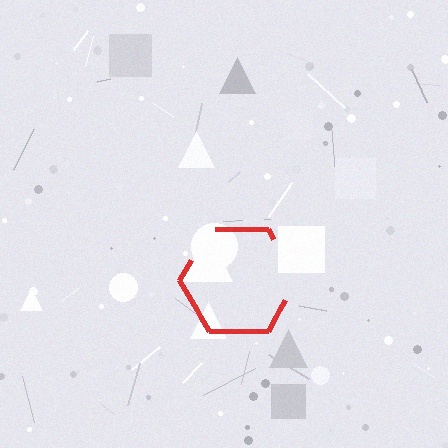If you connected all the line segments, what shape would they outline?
They would outline a hexagon.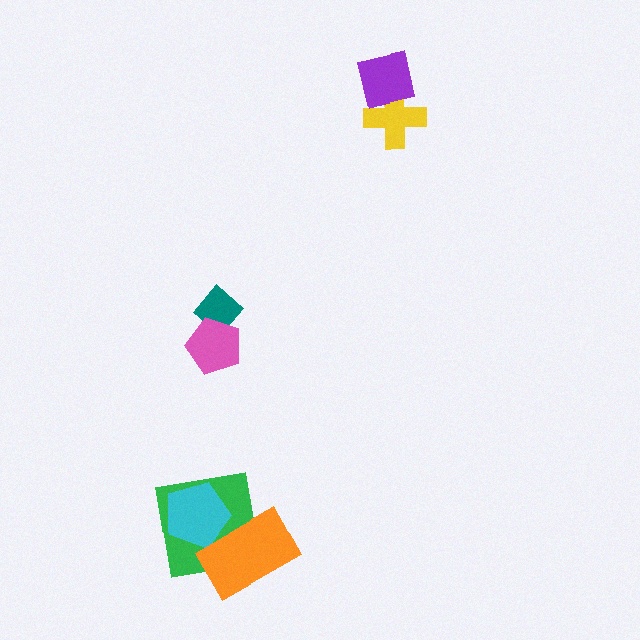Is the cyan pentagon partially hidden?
Yes, it is partially covered by another shape.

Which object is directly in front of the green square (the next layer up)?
The cyan pentagon is directly in front of the green square.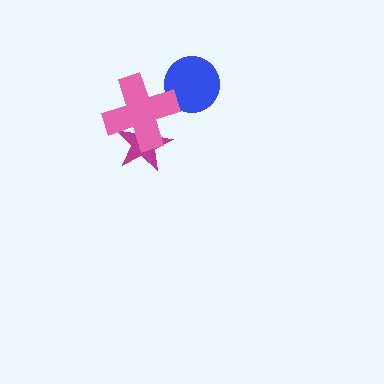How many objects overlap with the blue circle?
1 object overlaps with the blue circle.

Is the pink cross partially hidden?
No, no other shape covers it.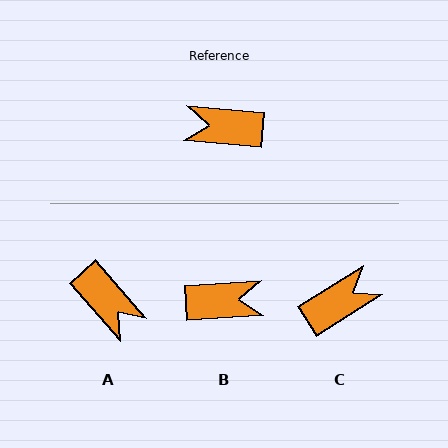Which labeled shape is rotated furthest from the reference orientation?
B, about 172 degrees away.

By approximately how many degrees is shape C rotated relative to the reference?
Approximately 143 degrees clockwise.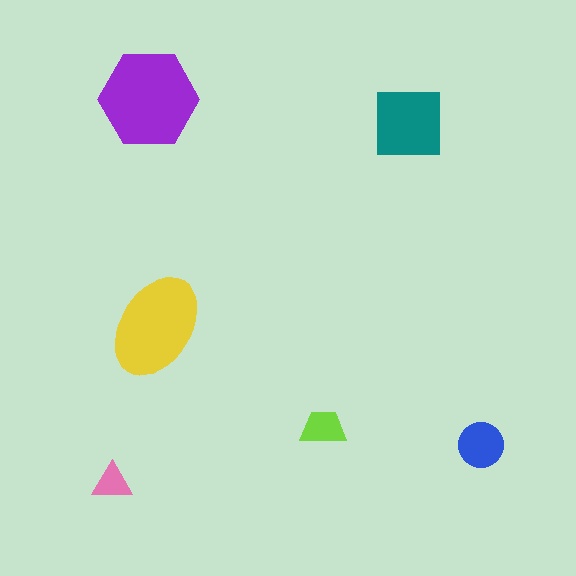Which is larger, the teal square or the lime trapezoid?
The teal square.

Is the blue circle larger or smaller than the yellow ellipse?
Smaller.